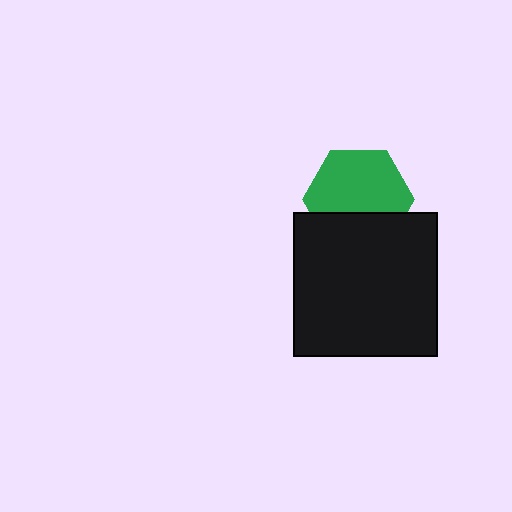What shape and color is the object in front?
The object in front is a black square.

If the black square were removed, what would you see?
You would see the complete green hexagon.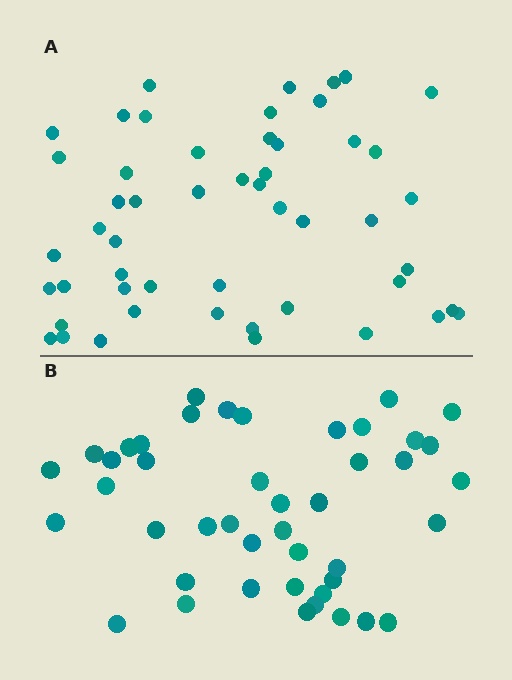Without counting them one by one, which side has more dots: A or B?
Region A (the top region) has more dots.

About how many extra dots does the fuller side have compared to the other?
Region A has roughly 8 or so more dots than region B.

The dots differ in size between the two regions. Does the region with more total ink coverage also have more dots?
No. Region B has more total ink coverage because its dots are larger, but region A actually contains more individual dots. Total area can be misleading — the number of items is what matters here.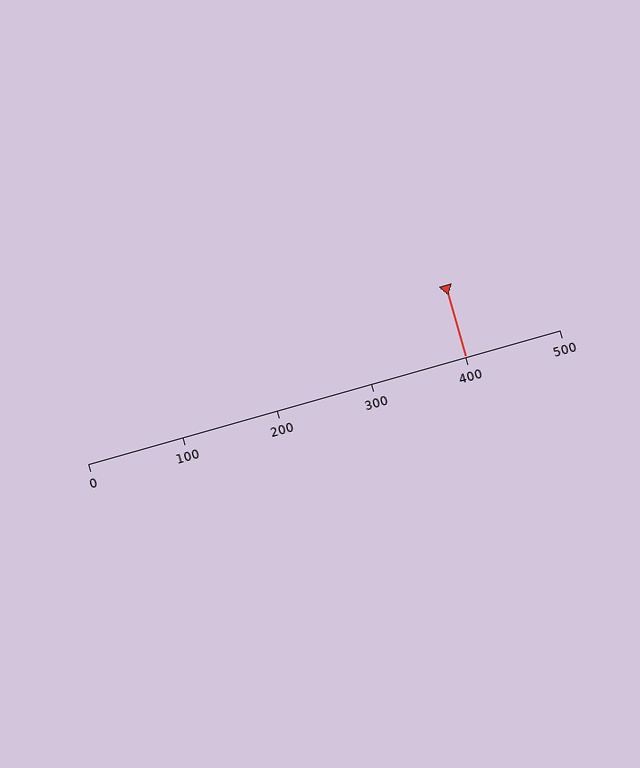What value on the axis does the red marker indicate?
The marker indicates approximately 400.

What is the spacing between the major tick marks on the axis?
The major ticks are spaced 100 apart.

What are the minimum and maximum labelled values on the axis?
The axis runs from 0 to 500.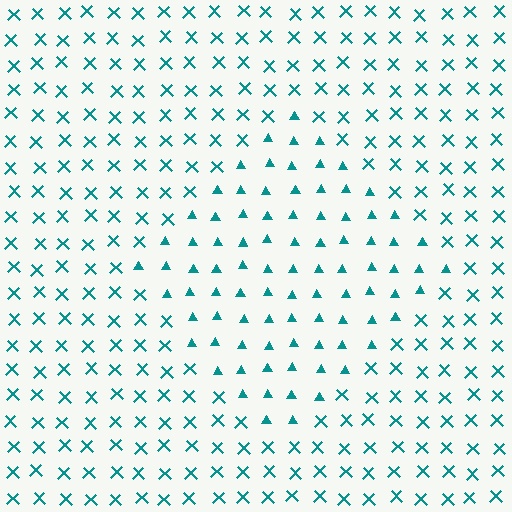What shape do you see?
I see a diamond.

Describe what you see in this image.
The image is filled with small teal elements arranged in a uniform grid. A diamond-shaped region contains triangles, while the surrounding area contains X marks. The boundary is defined purely by the change in element shape.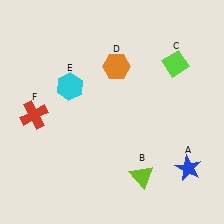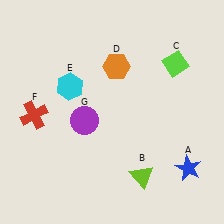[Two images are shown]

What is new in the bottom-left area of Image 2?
A purple circle (G) was added in the bottom-left area of Image 2.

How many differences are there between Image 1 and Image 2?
There is 1 difference between the two images.